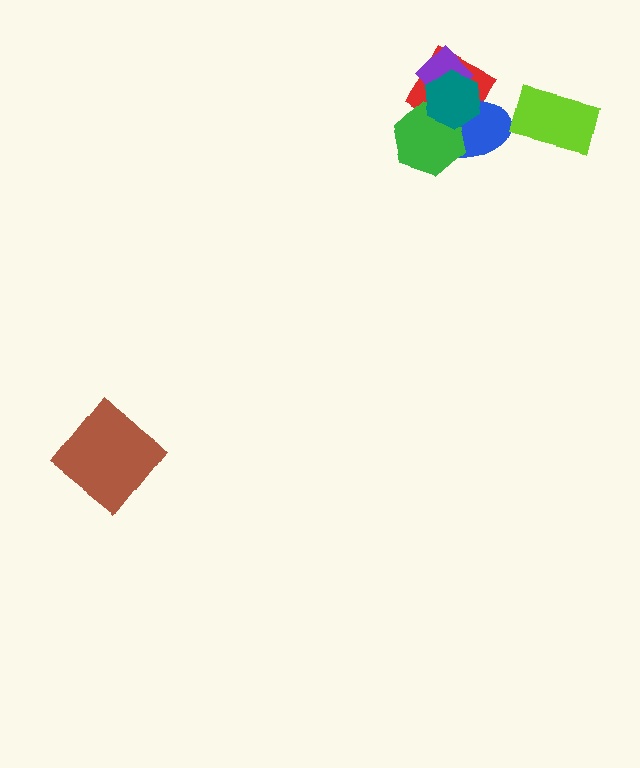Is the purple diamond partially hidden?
Yes, it is partially covered by another shape.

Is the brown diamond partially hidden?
No, no other shape covers it.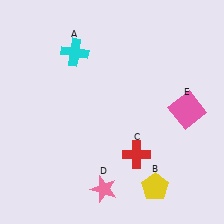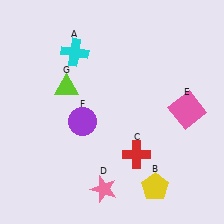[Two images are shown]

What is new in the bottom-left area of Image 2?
A purple circle (F) was added in the bottom-left area of Image 2.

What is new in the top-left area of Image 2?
A lime triangle (G) was added in the top-left area of Image 2.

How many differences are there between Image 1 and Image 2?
There are 2 differences between the two images.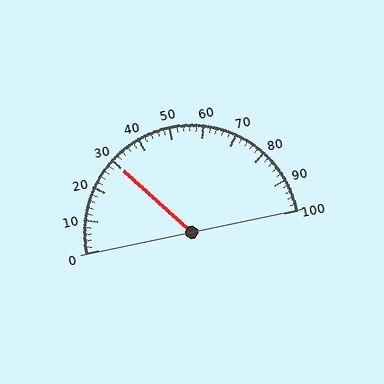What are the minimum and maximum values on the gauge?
The gauge ranges from 0 to 100.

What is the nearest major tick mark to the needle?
The nearest major tick mark is 30.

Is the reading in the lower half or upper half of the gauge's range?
The reading is in the lower half of the range (0 to 100).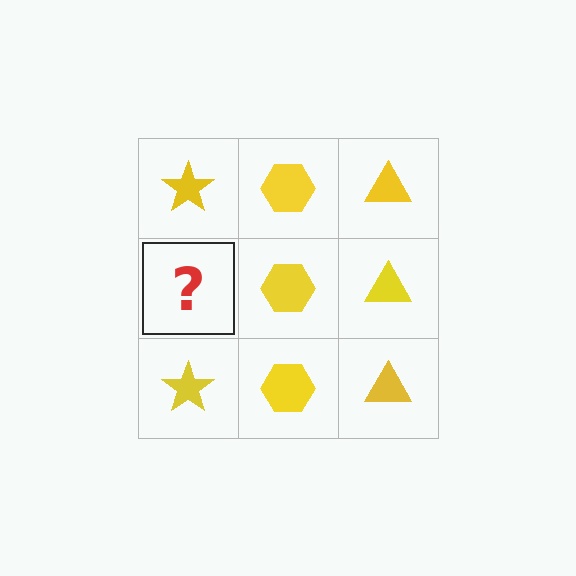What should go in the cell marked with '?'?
The missing cell should contain a yellow star.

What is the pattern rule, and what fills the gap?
The rule is that each column has a consistent shape. The gap should be filled with a yellow star.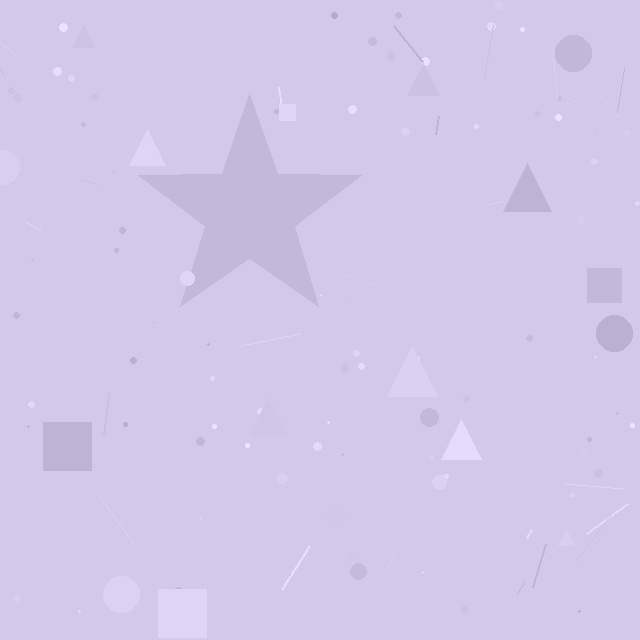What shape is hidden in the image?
A star is hidden in the image.